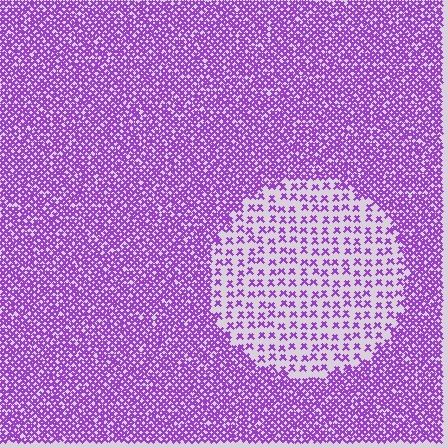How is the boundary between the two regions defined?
The boundary is defined by a change in element density (approximately 2.8x ratio). All elements are the same color, size, and shape.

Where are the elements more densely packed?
The elements are more densely packed outside the circle boundary.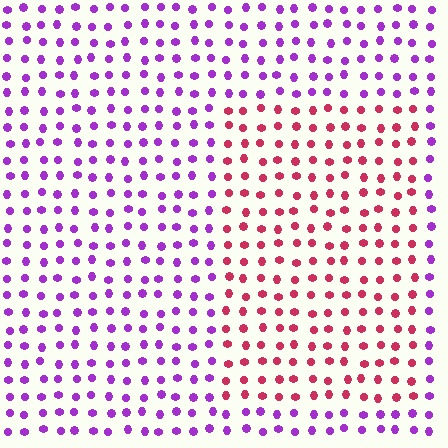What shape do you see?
I see a rectangle.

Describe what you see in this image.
The image is filled with small purple elements in a uniform arrangement. A rectangle-shaped region is visible where the elements are tinted to a slightly different hue, forming a subtle color boundary.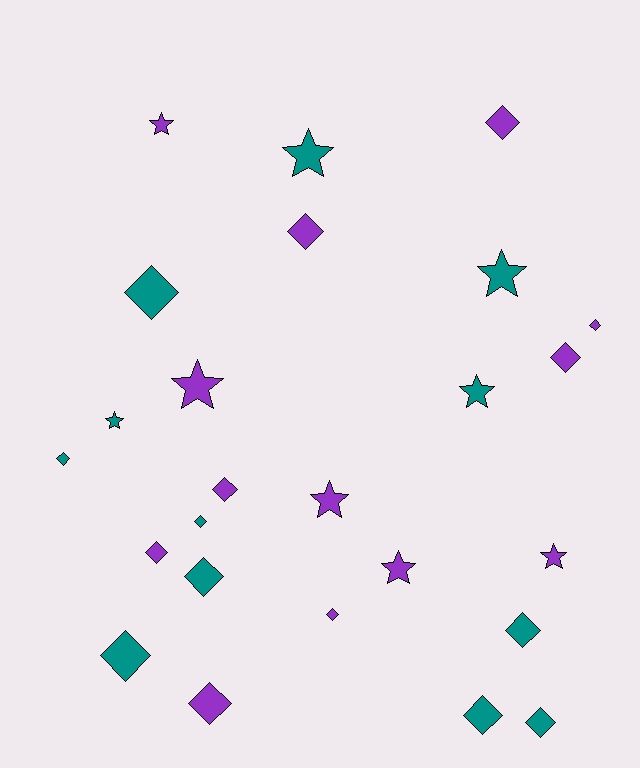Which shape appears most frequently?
Diamond, with 16 objects.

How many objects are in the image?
There are 25 objects.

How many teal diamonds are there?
There are 8 teal diamonds.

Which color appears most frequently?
Purple, with 13 objects.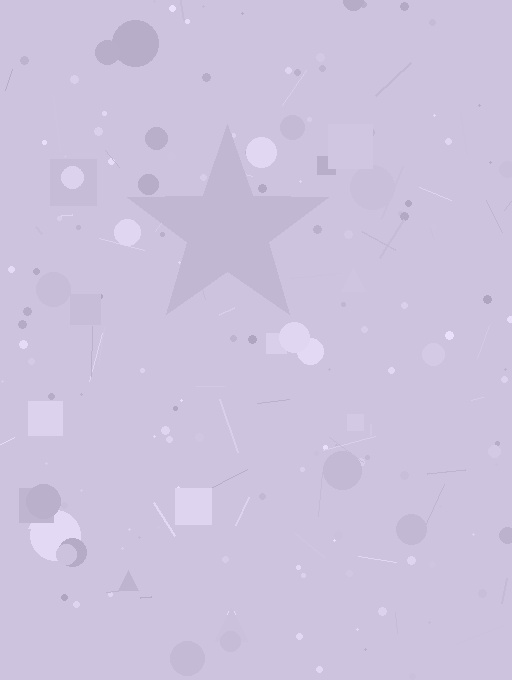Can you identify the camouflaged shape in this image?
The camouflaged shape is a star.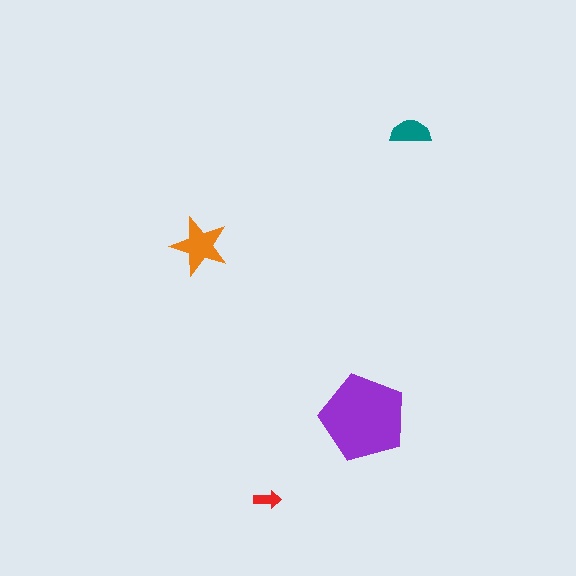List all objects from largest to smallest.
The purple pentagon, the orange star, the teal semicircle, the red arrow.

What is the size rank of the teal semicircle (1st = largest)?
3rd.